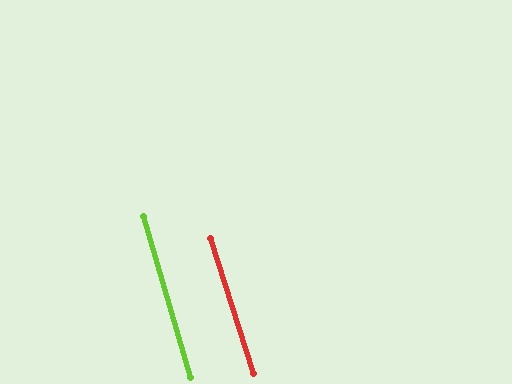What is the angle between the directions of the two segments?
Approximately 1 degree.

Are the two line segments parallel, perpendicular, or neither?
Parallel — their directions differ by only 1.3°.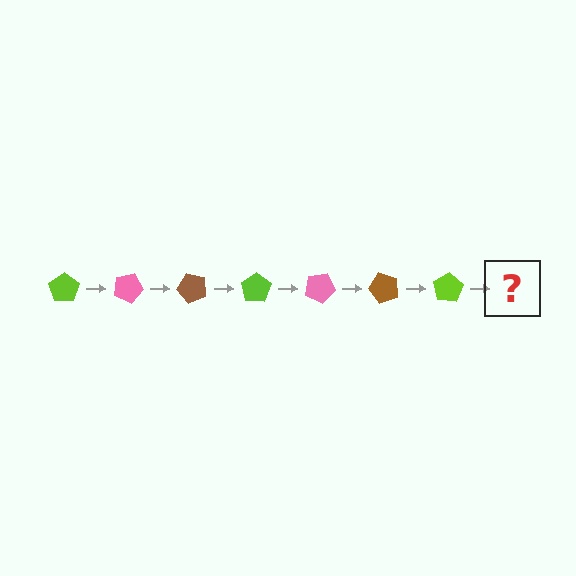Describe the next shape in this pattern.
It should be a pink pentagon, rotated 175 degrees from the start.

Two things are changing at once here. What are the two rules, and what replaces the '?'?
The two rules are that it rotates 25 degrees each step and the color cycles through lime, pink, and brown. The '?' should be a pink pentagon, rotated 175 degrees from the start.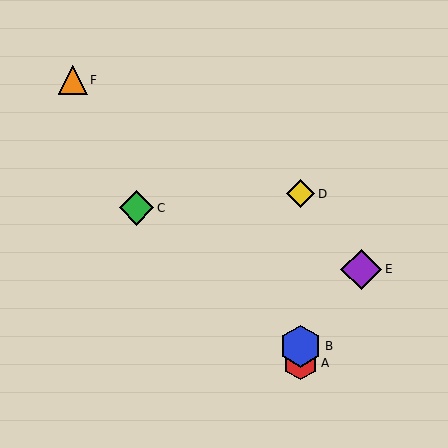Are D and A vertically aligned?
Yes, both are at x≈301.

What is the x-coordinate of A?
Object A is at x≈301.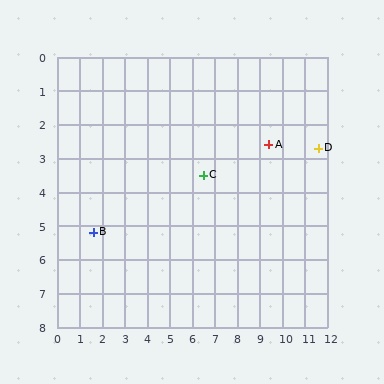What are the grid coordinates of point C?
Point C is at approximately (6.5, 3.5).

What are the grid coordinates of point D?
Point D is at approximately (11.6, 2.7).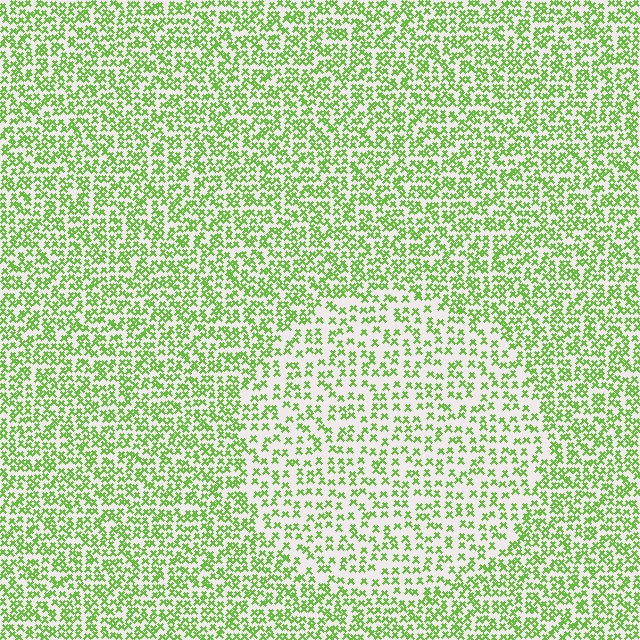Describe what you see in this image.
The image contains small lime elements arranged at two different densities. A circle-shaped region is visible where the elements are less densely packed than the surrounding area.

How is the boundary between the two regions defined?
The boundary is defined by a change in element density (approximately 1.7x ratio). All elements are the same color, size, and shape.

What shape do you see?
I see a circle.